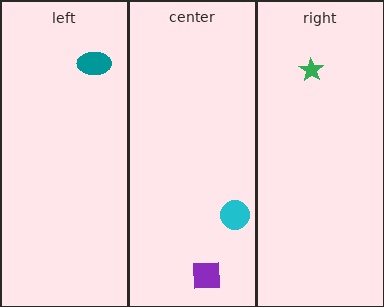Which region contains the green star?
The right region.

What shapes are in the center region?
The cyan circle, the purple square.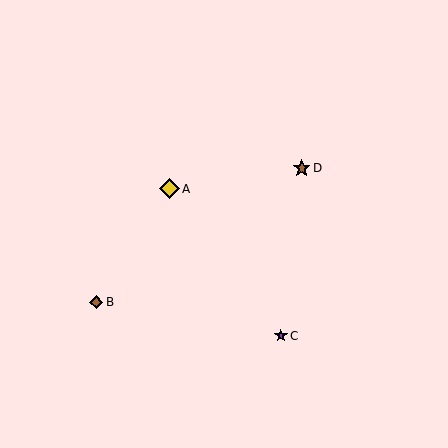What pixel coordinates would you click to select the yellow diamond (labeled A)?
Click at (170, 189) to select the yellow diamond A.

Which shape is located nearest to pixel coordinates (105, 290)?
The brown diamond (labeled B) at (96, 302) is nearest to that location.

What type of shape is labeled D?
Shape D is a brown star.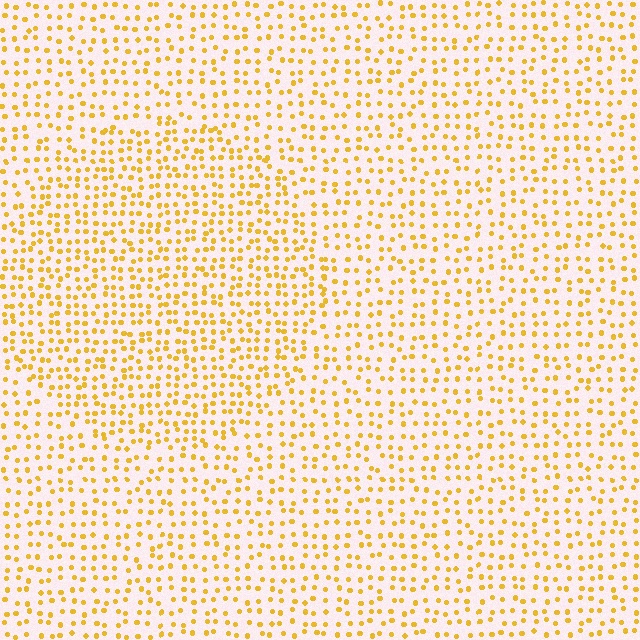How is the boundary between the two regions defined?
The boundary is defined by a change in element density (approximately 1.5x ratio). All elements are the same color, size, and shape.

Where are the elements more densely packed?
The elements are more densely packed inside the circle boundary.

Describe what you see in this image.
The image contains small yellow elements arranged at two different densities. A circle-shaped region is visible where the elements are more densely packed than the surrounding area.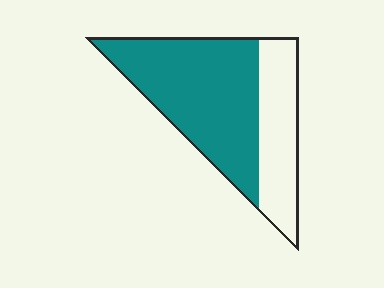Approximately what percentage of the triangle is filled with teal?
Approximately 65%.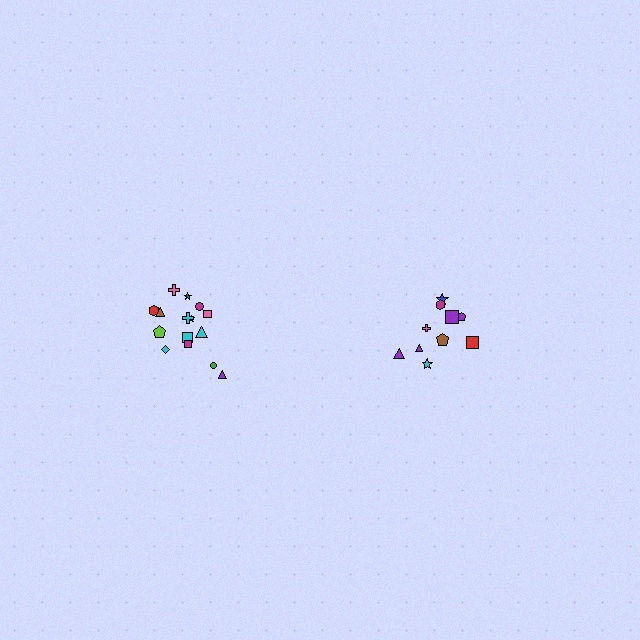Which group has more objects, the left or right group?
The left group.